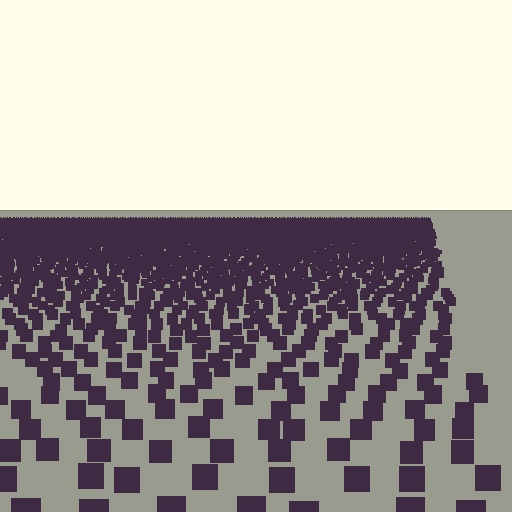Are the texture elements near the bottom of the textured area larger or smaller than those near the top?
Larger. Near the bottom, elements are closer to the viewer and appear at a bigger on-screen size.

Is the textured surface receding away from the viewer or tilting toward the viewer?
The surface is receding away from the viewer. Texture elements get smaller and denser toward the top.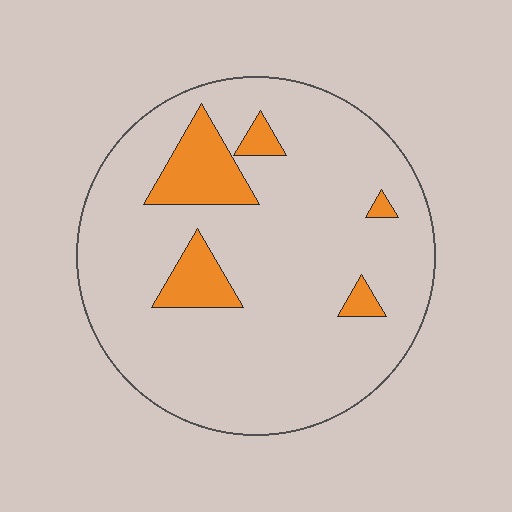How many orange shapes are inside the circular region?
5.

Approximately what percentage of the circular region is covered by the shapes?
Approximately 10%.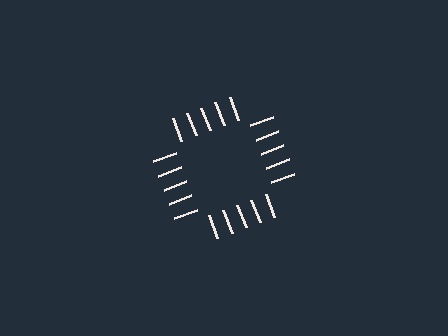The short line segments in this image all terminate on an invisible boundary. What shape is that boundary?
An illusory square — the line segments terminate on its edges but no continuous stroke is drawn.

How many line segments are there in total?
20 — 5 along each of the 4 edges.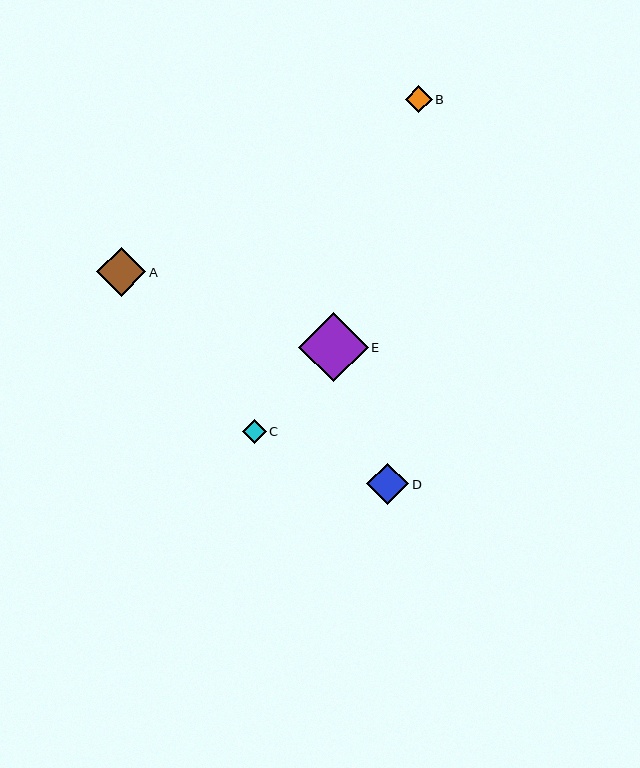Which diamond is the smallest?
Diamond C is the smallest with a size of approximately 24 pixels.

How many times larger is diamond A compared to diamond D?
Diamond A is approximately 1.2 times the size of diamond D.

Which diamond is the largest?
Diamond E is the largest with a size of approximately 70 pixels.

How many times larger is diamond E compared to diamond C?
Diamond E is approximately 2.9 times the size of diamond C.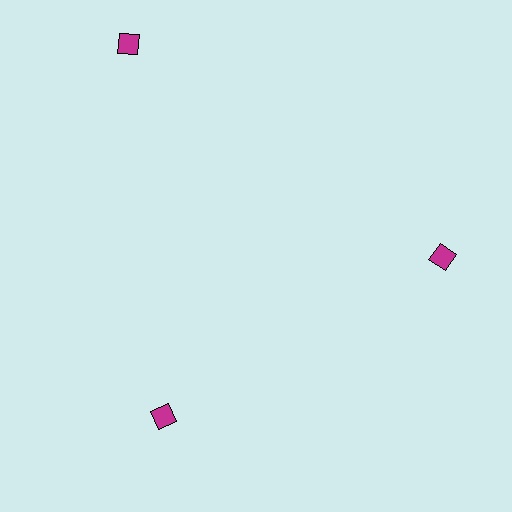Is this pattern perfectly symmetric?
No. The 3 magenta diamonds are arranged in a ring, but one element near the 11 o'clock position is pushed outward from the center, breaking the 3-fold rotational symmetry.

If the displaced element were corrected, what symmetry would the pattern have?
It would have 3-fold rotational symmetry — the pattern would map onto itself every 120 degrees.